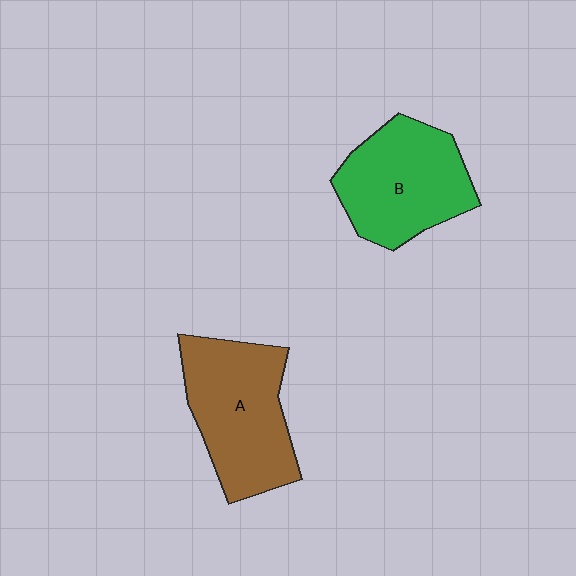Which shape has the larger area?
Shape A (brown).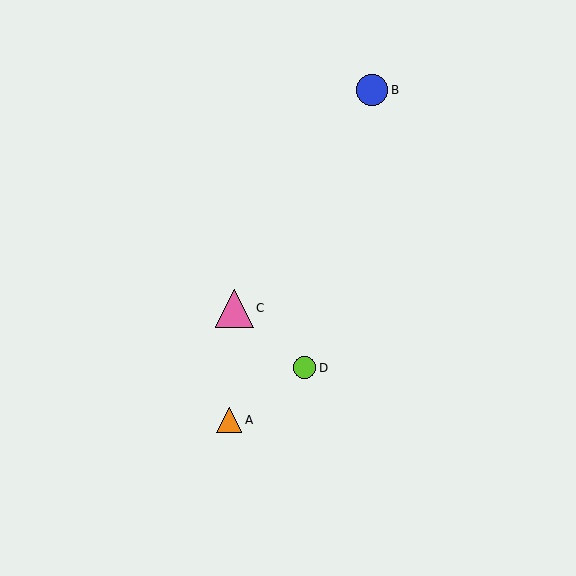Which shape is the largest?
The pink triangle (labeled C) is the largest.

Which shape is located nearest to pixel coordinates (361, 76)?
The blue circle (labeled B) at (372, 90) is nearest to that location.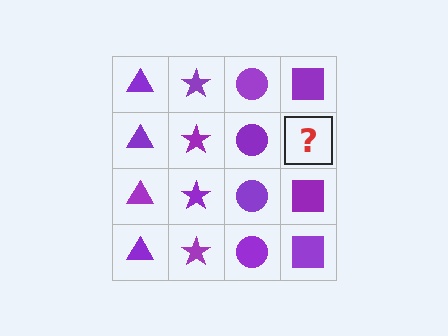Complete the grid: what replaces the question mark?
The question mark should be replaced with a purple square.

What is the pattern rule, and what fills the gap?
The rule is that each column has a consistent shape. The gap should be filled with a purple square.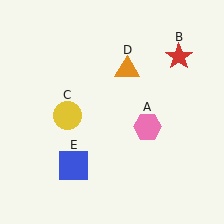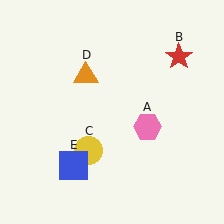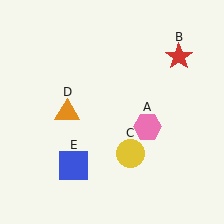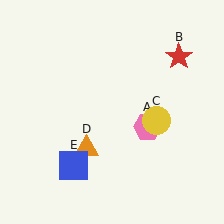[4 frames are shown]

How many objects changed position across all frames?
2 objects changed position: yellow circle (object C), orange triangle (object D).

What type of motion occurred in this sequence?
The yellow circle (object C), orange triangle (object D) rotated counterclockwise around the center of the scene.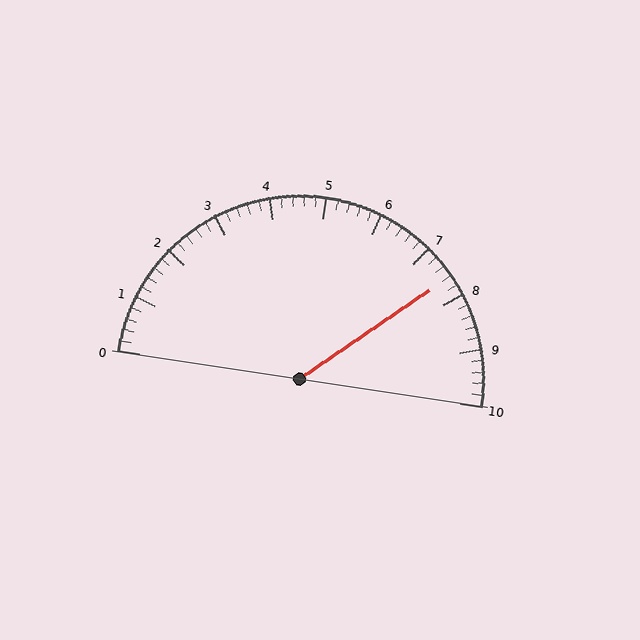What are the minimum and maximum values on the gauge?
The gauge ranges from 0 to 10.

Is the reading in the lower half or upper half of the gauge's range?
The reading is in the upper half of the range (0 to 10).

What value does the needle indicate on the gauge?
The needle indicates approximately 7.6.